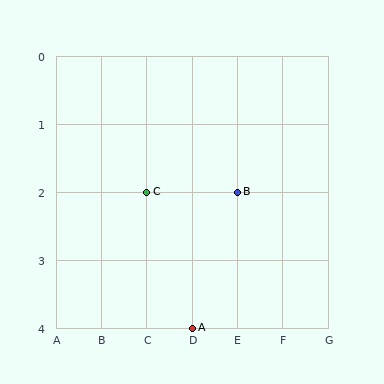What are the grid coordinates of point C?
Point C is at grid coordinates (C, 2).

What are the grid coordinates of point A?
Point A is at grid coordinates (D, 4).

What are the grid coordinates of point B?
Point B is at grid coordinates (E, 2).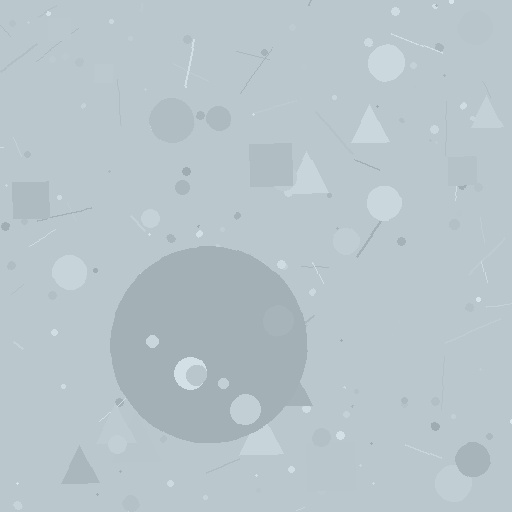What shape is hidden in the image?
A circle is hidden in the image.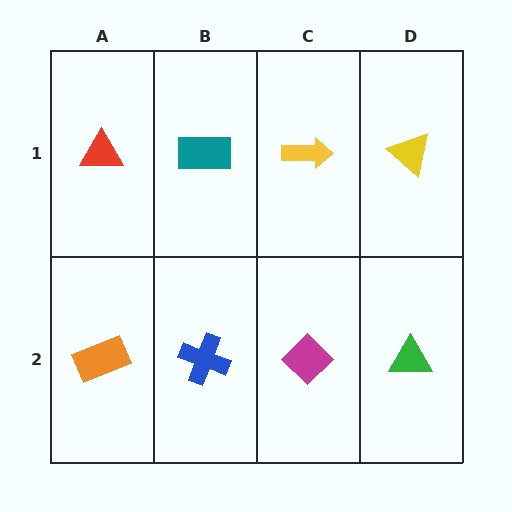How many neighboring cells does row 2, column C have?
3.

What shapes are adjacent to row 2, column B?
A teal rectangle (row 1, column B), an orange rectangle (row 2, column A), a magenta diamond (row 2, column C).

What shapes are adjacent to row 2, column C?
A yellow arrow (row 1, column C), a blue cross (row 2, column B), a green triangle (row 2, column D).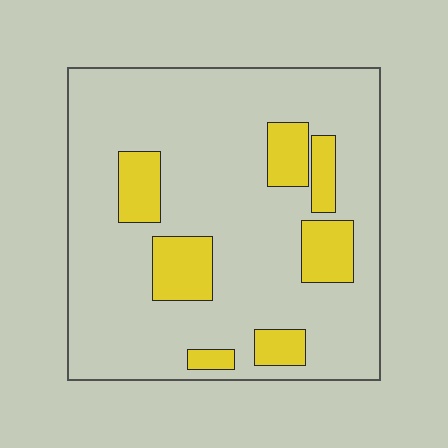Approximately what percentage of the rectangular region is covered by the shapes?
Approximately 20%.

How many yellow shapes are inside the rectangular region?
7.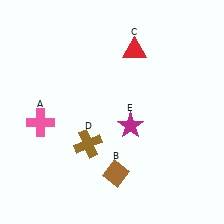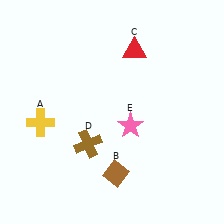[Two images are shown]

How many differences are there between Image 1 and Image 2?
There are 2 differences between the two images.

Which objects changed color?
A changed from pink to yellow. E changed from magenta to pink.